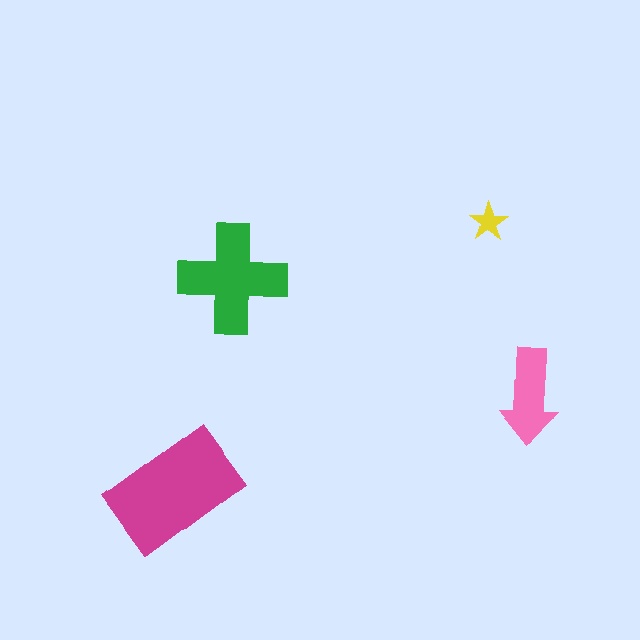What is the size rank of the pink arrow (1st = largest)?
3rd.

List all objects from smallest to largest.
The yellow star, the pink arrow, the green cross, the magenta rectangle.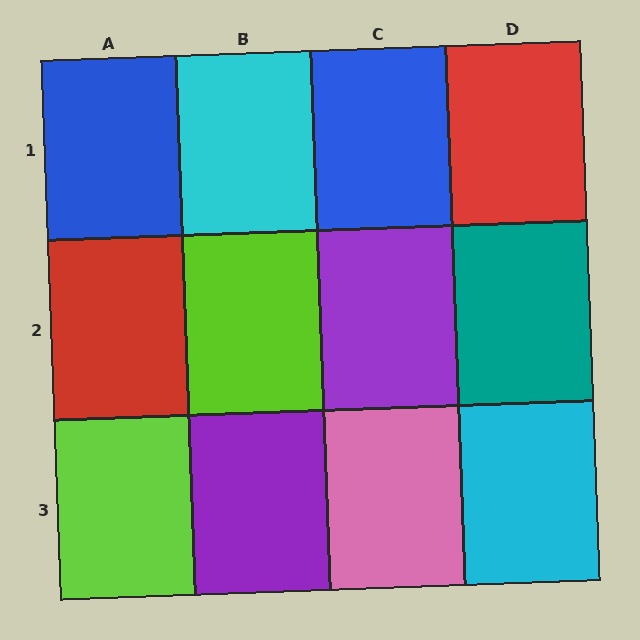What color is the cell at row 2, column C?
Purple.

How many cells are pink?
1 cell is pink.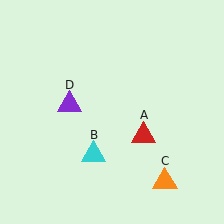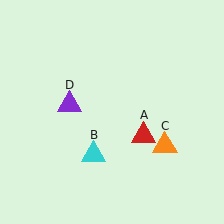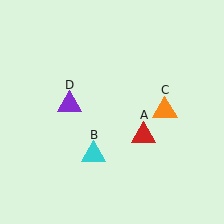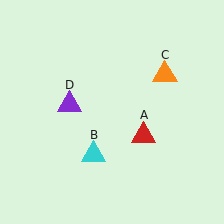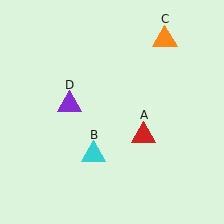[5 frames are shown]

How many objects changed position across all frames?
1 object changed position: orange triangle (object C).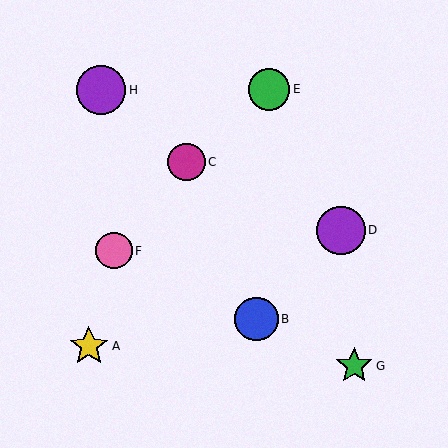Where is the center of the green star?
The center of the green star is at (354, 366).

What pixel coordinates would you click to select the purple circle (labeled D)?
Click at (341, 230) to select the purple circle D.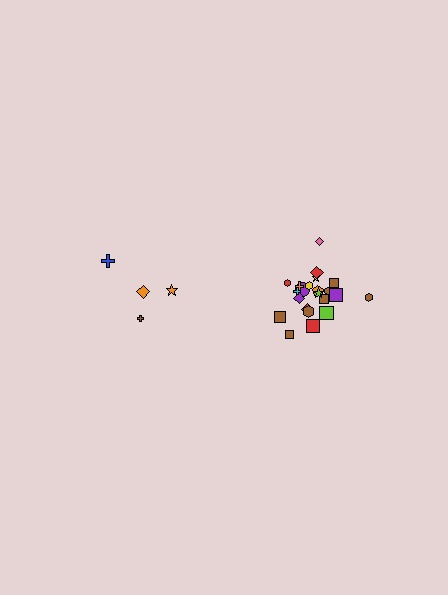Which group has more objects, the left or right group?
The right group.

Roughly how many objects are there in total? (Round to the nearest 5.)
Roughly 25 objects in total.